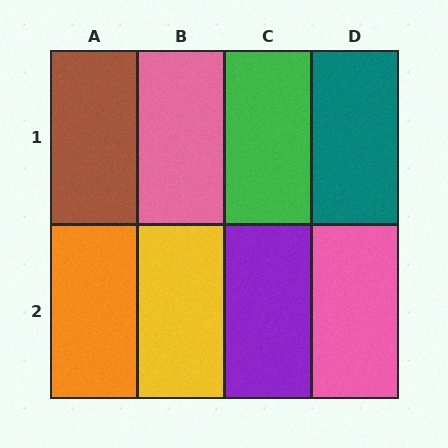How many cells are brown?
1 cell is brown.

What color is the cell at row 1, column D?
Teal.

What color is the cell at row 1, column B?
Pink.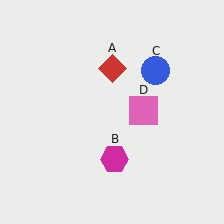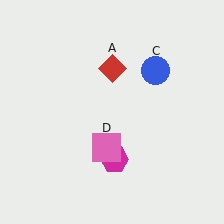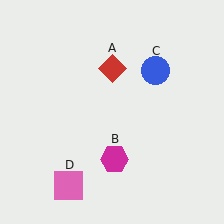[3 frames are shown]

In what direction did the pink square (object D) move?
The pink square (object D) moved down and to the left.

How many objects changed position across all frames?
1 object changed position: pink square (object D).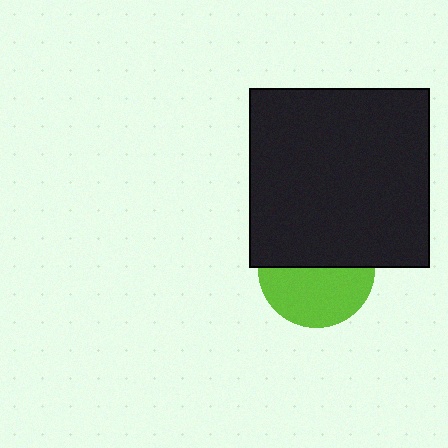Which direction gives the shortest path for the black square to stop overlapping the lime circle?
Moving up gives the shortest separation.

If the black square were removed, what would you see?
You would see the complete lime circle.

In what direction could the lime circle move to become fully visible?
The lime circle could move down. That would shift it out from behind the black square entirely.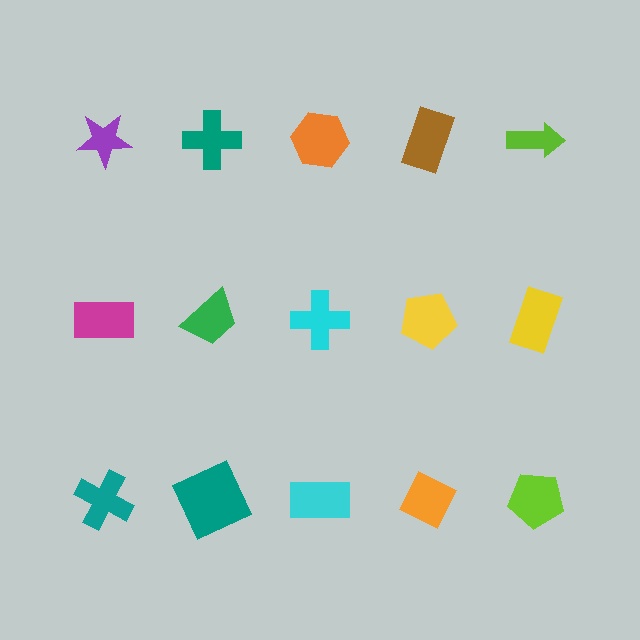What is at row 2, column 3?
A cyan cross.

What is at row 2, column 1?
A magenta rectangle.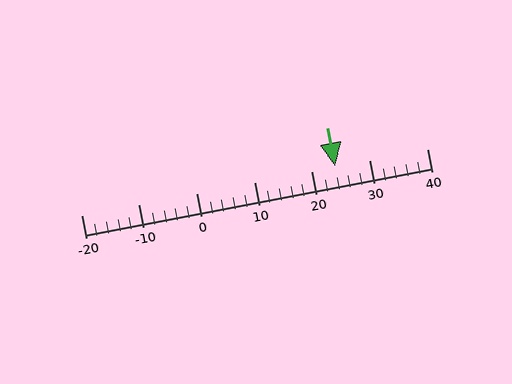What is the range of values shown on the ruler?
The ruler shows values from -20 to 40.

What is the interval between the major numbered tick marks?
The major tick marks are spaced 10 units apart.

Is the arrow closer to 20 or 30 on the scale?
The arrow is closer to 20.